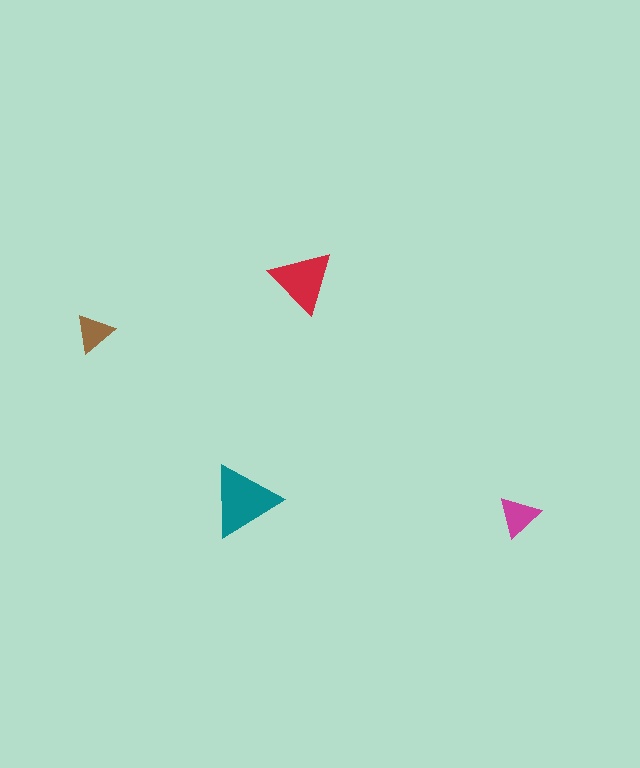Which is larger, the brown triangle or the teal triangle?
The teal one.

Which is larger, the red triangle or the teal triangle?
The teal one.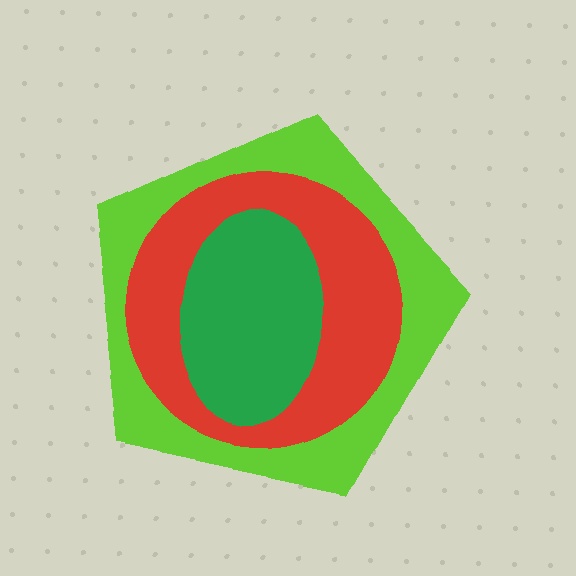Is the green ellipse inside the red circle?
Yes.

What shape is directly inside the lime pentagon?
The red circle.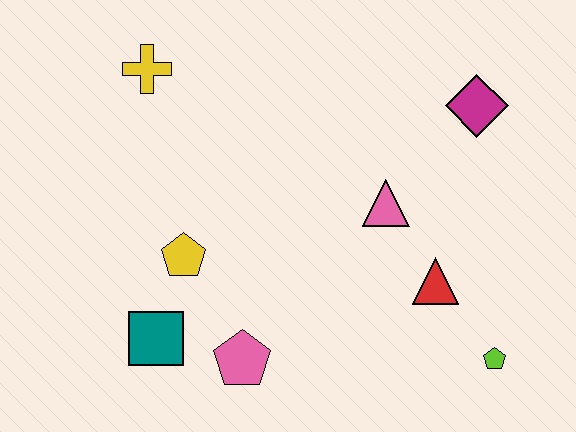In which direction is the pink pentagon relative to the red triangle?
The pink pentagon is to the left of the red triangle.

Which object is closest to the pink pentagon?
The teal square is closest to the pink pentagon.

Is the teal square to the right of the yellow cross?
Yes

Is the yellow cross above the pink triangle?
Yes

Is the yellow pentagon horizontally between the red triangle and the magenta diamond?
No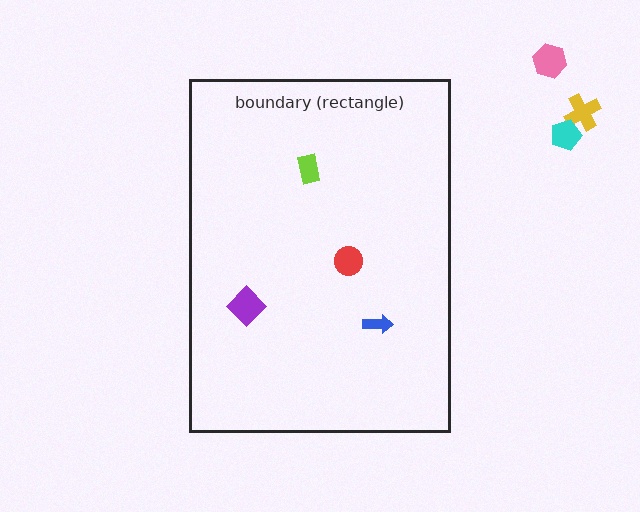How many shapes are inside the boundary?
4 inside, 3 outside.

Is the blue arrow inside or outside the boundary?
Inside.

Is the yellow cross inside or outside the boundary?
Outside.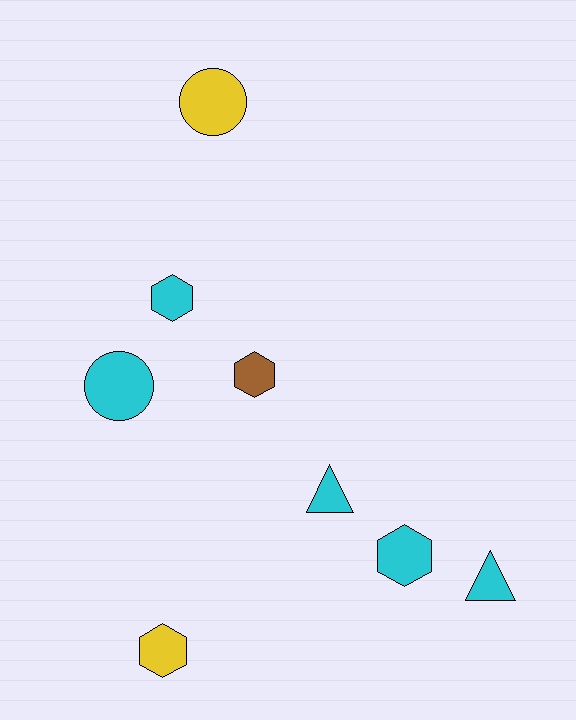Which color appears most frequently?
Cyan, with 5 objects.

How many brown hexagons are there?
There is 1 brown hexagon.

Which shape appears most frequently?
Hexagon, with 4 objects.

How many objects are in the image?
There are 8 objects.